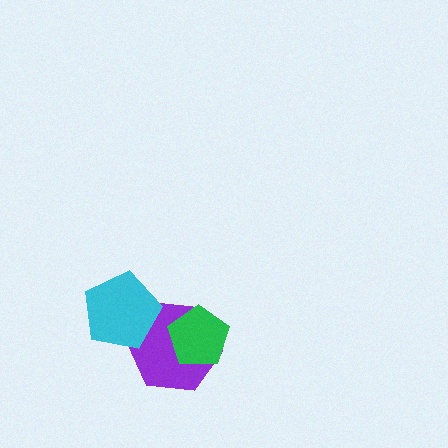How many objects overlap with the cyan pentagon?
1 object overlaps with the cyan pentagon.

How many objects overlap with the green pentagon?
1 object overlaps with the green pentagon.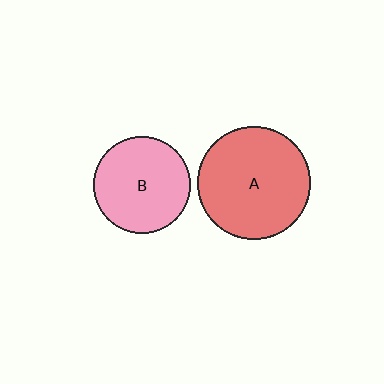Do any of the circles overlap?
No, none of the circles overlap.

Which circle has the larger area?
Circle A (red).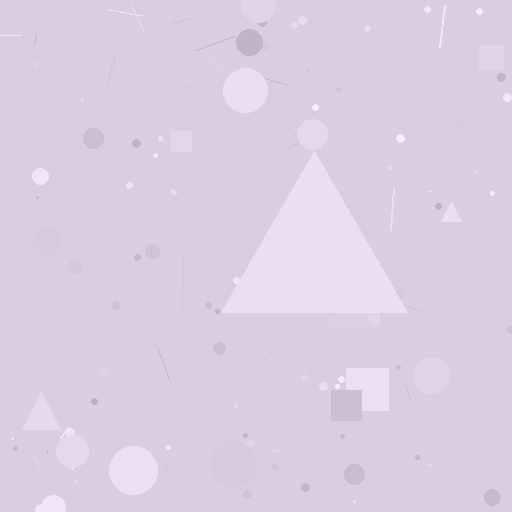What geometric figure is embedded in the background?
A triangle is embedded in the background.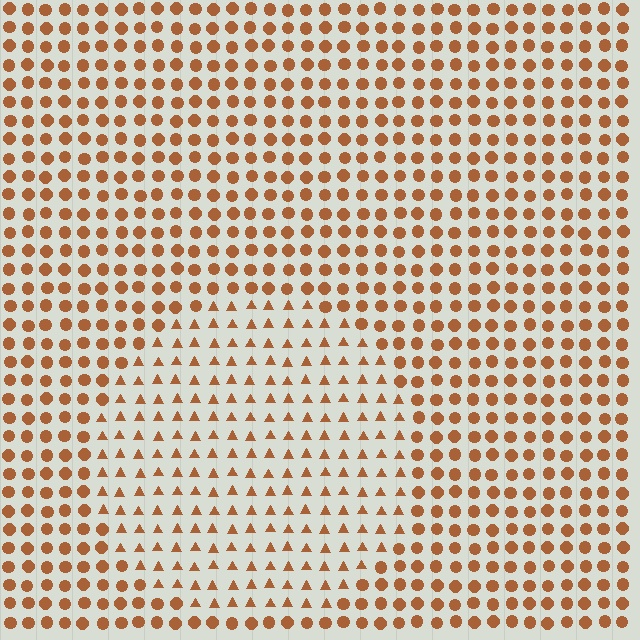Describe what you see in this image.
The image is filled with small brown elements arranged in a uniform grid. A circle-shaped region contains triangles, while the surrounding area contains circles. The boundary is defined purely by the change in element shape.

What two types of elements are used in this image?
The image uses triangles inside the circle region and circles outside it.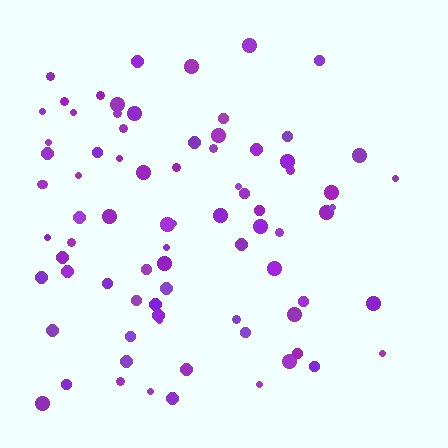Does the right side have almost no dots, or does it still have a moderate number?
Still a moderate number, just noticeably fewer than the left.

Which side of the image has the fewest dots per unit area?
The right.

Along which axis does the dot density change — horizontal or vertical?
Horizontal.